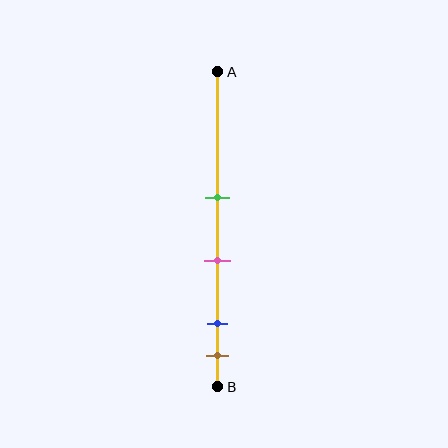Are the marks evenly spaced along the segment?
No, the marks are not evenly spaced.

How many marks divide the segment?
There are 4 marks dividing the segment.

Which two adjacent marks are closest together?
The blue and brown marks are the closest adjacent pair.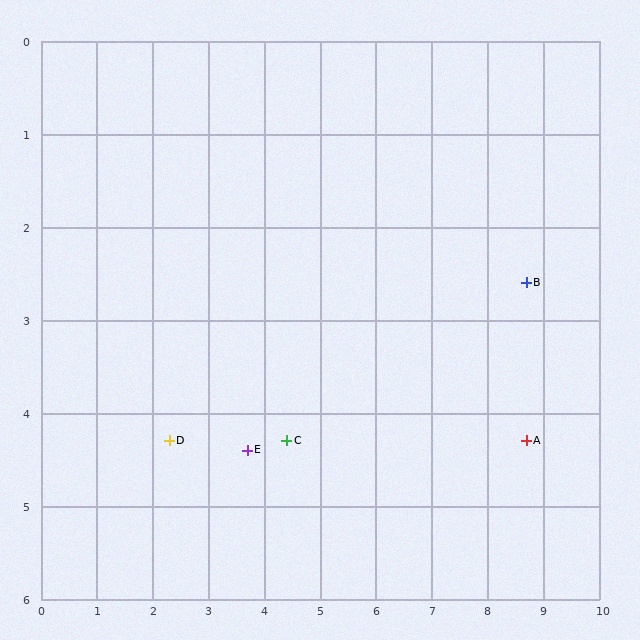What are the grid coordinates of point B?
Point B is at approximately (8.7, 2.6).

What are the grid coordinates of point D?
Point D is at approximately (2.3, 4.3).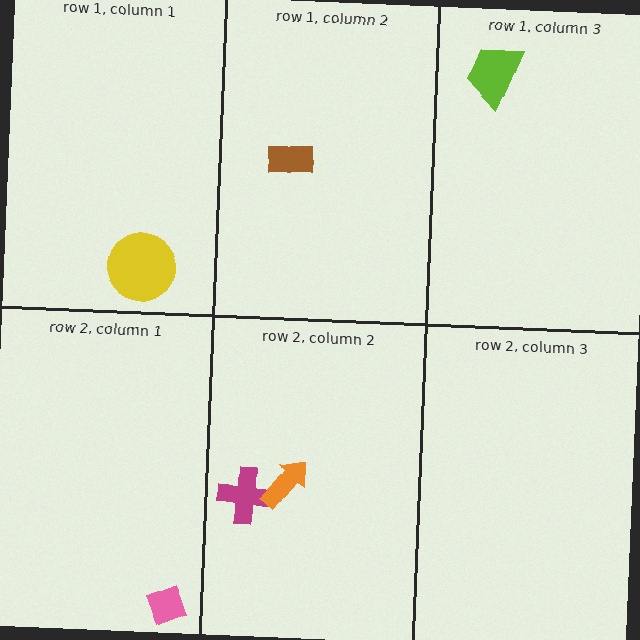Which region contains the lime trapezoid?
The row 1, column 3 region.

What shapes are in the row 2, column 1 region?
The pink diamond.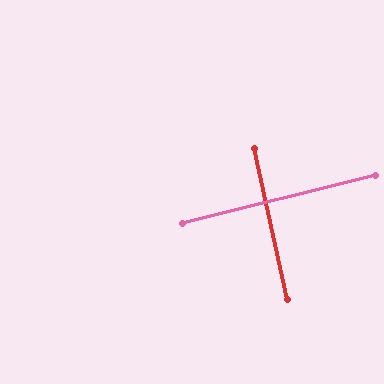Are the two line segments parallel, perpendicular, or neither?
Perpendicular — they meet at approximately 88°.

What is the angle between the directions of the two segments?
Approximately 88 degrees.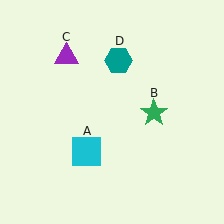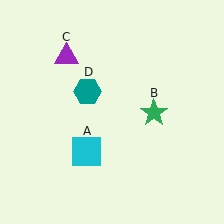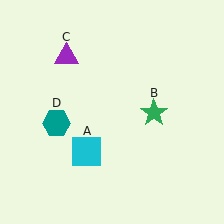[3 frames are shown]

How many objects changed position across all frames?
1 object changed position: teal hexagon (object D).